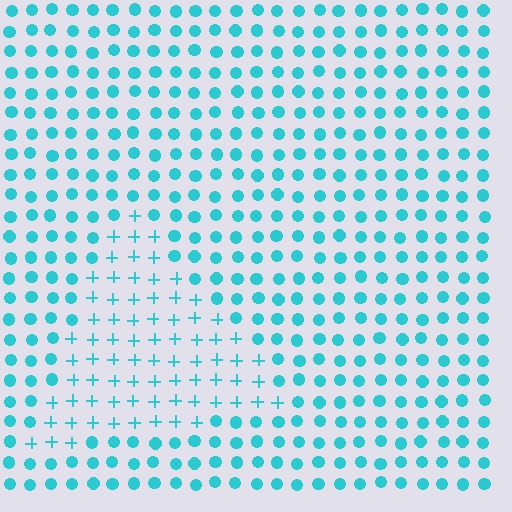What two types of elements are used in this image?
The image uses plus signs inside the triangle region and circles outside it.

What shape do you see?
I see a triangle.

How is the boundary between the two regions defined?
The boundary is defined by a change in element shape: plus signs inside vs. circles outside. All elements share the same color and spacing.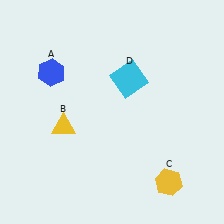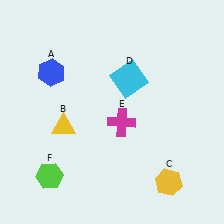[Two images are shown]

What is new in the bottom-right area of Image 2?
A magenta cross (E) was added in the bottom-right area of Image 2.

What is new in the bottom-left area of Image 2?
A lime hexagon (F) was added in the bottom-left area of Image 2.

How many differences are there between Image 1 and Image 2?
There are 2 differences between the two images.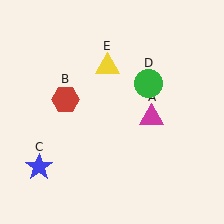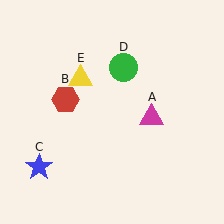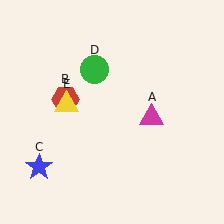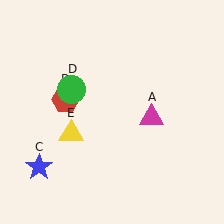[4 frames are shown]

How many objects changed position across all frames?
2 objects changed position: green circle (object D), yellow triangle (object E).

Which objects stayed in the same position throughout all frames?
Magenta triangle (object A) and red hexagon (object B) and blue star (object C) remained stationary.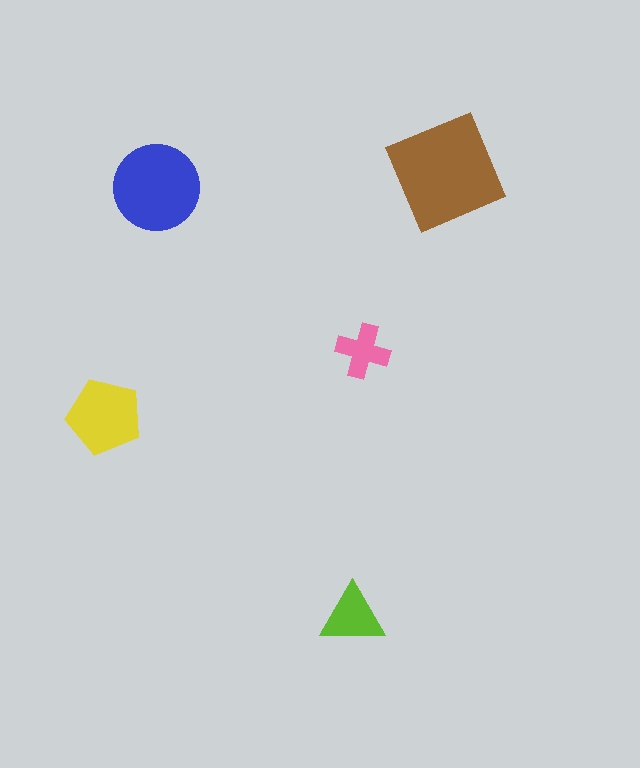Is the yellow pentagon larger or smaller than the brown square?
Smaller.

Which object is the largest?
The brown square.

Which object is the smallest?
The pink cross.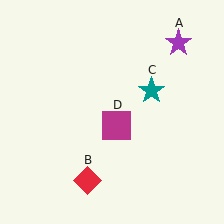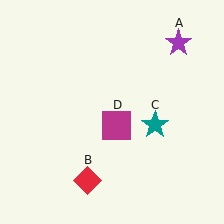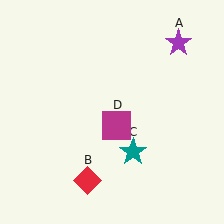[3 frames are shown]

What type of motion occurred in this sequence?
The teal star (object C) rotated clockwise around the center of the scene.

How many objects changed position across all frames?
1 object changed position: teal star (object C).